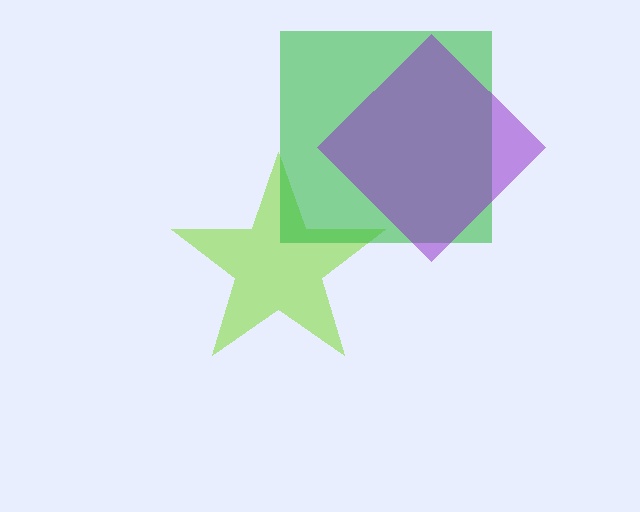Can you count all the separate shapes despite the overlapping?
Yes, there are 3 separate shapes.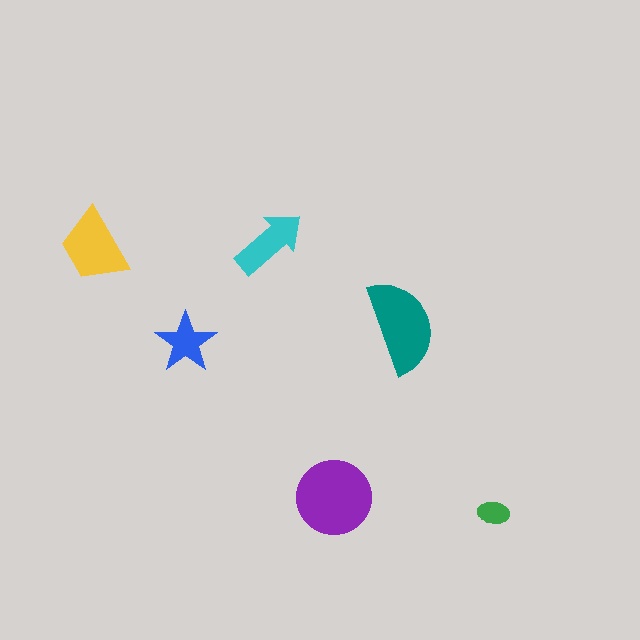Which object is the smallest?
The green ellipse.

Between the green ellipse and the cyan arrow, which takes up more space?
The cyan arrow.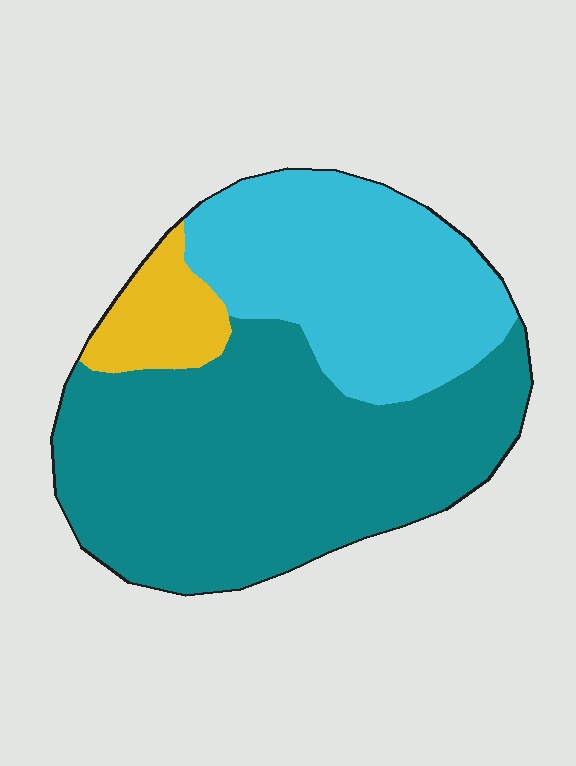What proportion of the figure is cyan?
Cyan covers 34% of the figure.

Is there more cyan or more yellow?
Cyan.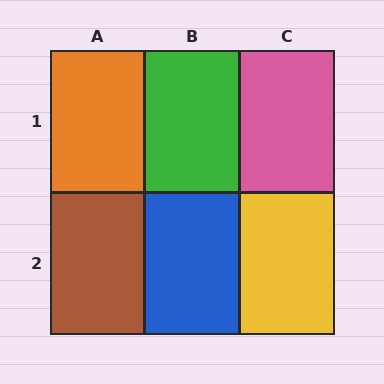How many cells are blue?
1 cell is blue.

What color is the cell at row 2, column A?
Brown.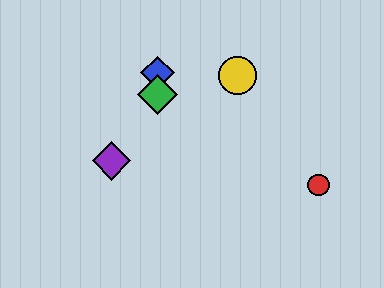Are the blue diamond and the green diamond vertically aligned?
Yes, both are at x≈157.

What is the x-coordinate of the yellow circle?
The yellow circle is at x≈238.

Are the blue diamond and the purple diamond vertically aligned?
No, the blue diamond is at x≈157 and the purple diamond is at x≈112.